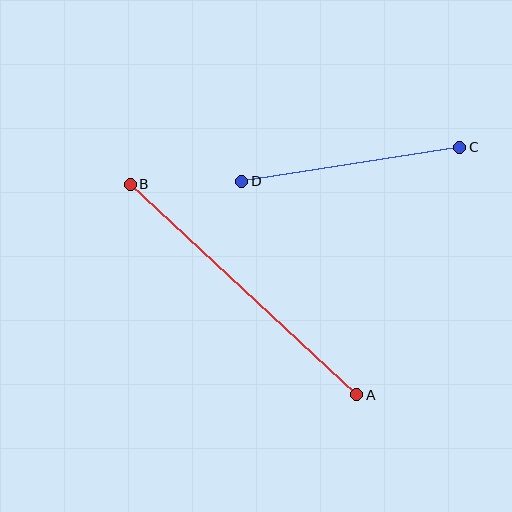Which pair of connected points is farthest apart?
Points A and B are farthest apart.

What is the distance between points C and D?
The distance is approximately 221 pixels.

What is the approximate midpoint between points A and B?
The midpoint is at approximately (243, 290) pixels.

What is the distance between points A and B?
The distance is approximately 309 pixels.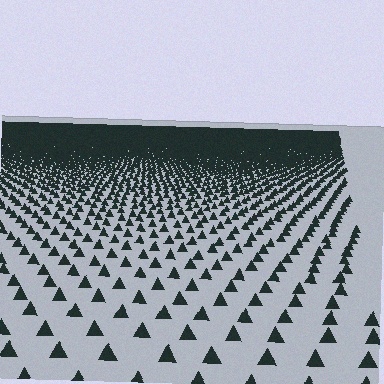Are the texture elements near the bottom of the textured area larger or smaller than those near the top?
Larger. Near the bottom, elements are closer to the viewer and appear at a bigger on-screen size.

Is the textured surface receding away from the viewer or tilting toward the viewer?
The surface is receding away from the viewer. Texture elements get smaller and denser toward the top.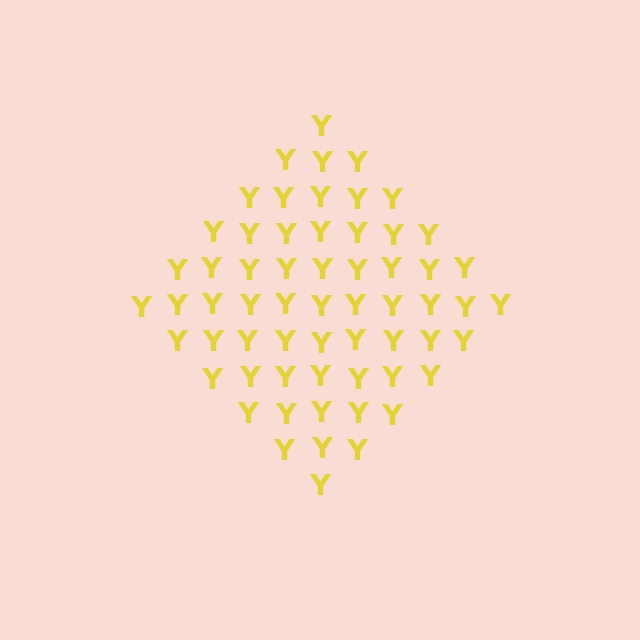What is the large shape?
The large shape is a diamond.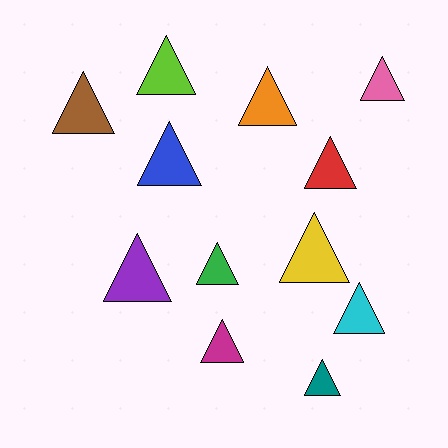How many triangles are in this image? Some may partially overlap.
There are 12 triangles.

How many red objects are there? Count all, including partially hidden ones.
There is 1 red object.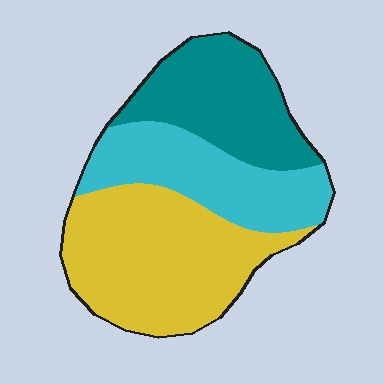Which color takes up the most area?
Yellow, at roughly 45%.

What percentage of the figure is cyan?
Cyan takes up about one quarter (1/4) of the figure.